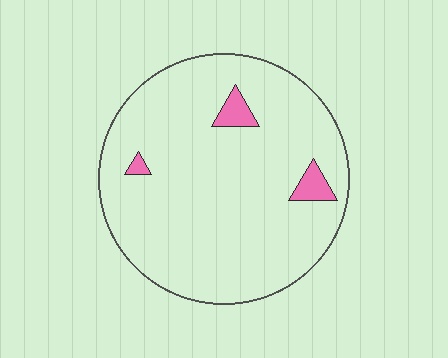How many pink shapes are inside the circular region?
3.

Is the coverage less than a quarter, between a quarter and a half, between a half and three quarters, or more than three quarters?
Less than a quarter.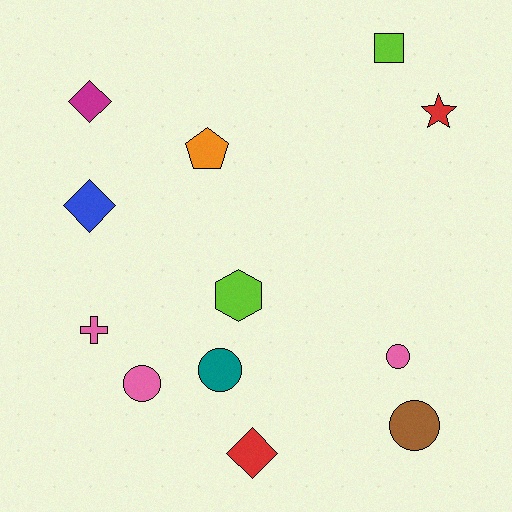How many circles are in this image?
There are 4 circles.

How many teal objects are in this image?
There is 1 teal object.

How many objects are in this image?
There are 12 objects.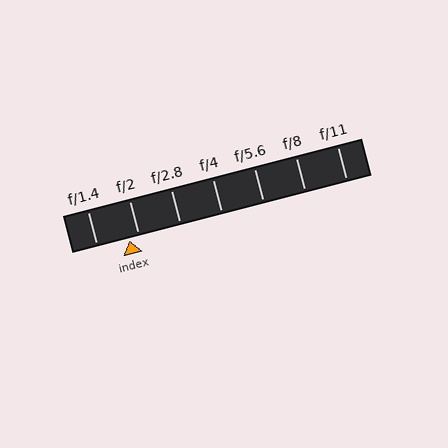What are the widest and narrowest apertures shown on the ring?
The widest aperture shown is f/1.4 and the narrowest is f/11.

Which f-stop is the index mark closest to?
The index mark is closest to f/2.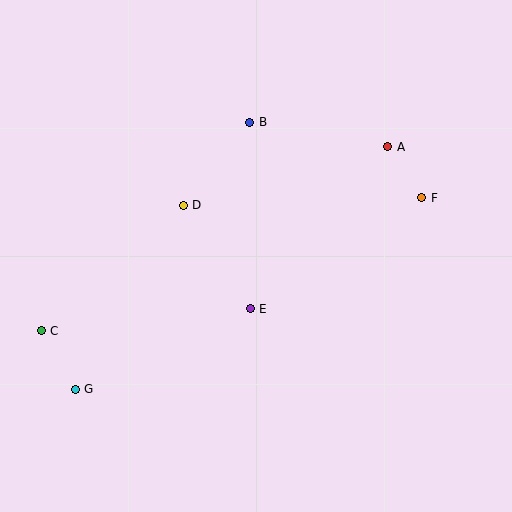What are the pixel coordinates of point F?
Point F is at (422, 198).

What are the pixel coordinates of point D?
Point D is at (183, 205).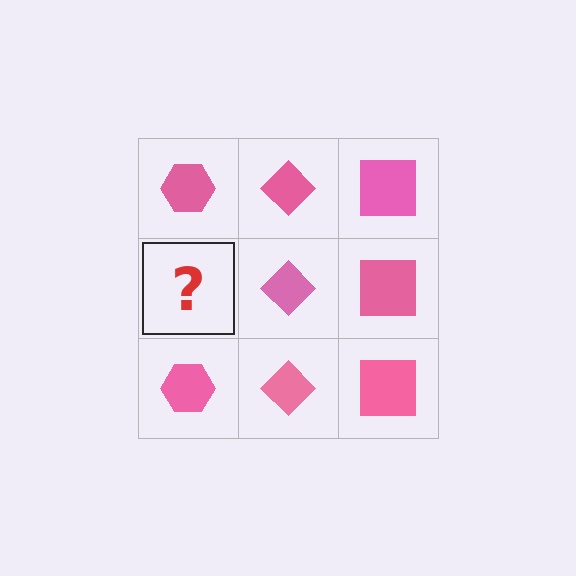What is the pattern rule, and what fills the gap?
The rule is that each column has a consistent shape. The gap should be filled with a pink hexagon.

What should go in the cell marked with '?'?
The missing cell should contain a pink hexagon.